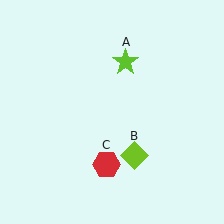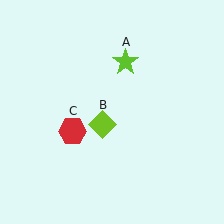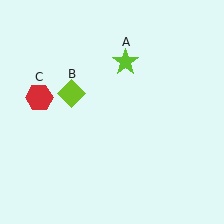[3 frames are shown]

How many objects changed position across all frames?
2 objects changed position: lime diamond (object B), red hexagon (object C).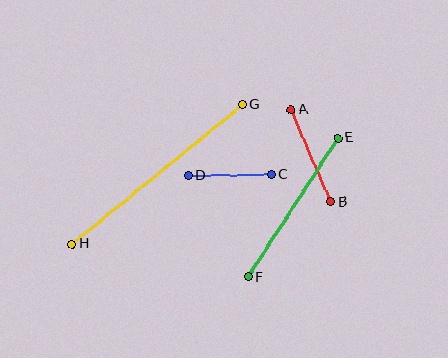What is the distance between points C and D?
The distance is approximately 83 pixels.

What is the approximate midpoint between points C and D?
The midpoint is at approximately (230, 175) pixels.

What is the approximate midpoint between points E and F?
The midpoint is at approximately (293, 207) pixels.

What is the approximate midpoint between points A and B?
The midpoint is at approximately (311, 156) pixels.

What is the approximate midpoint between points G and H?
The midpoint is at approximately (157, 174) pixels.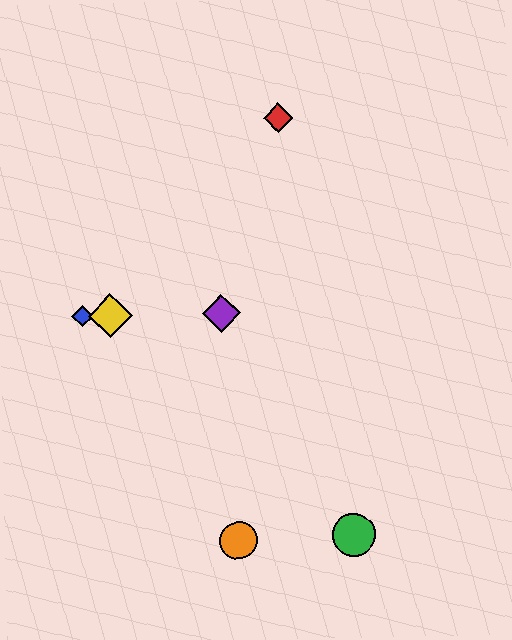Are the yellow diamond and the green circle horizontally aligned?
No, the yellow diamond is at y≈316 and the green circle is at y≈534.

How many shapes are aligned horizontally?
3 shapes (the blue diamond, the yellow diamond, the purple diamond) are aligned horizontally.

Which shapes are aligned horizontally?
The blue diamond, the yellow diamond, the purple diamond are aligned horizontally.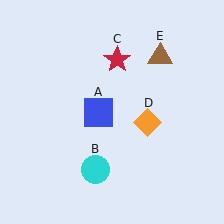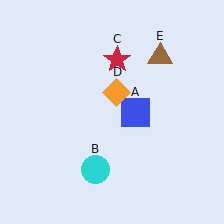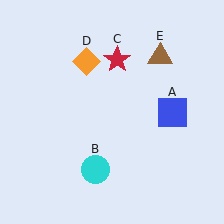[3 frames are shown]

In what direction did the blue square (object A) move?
The blue square (object A) moved right.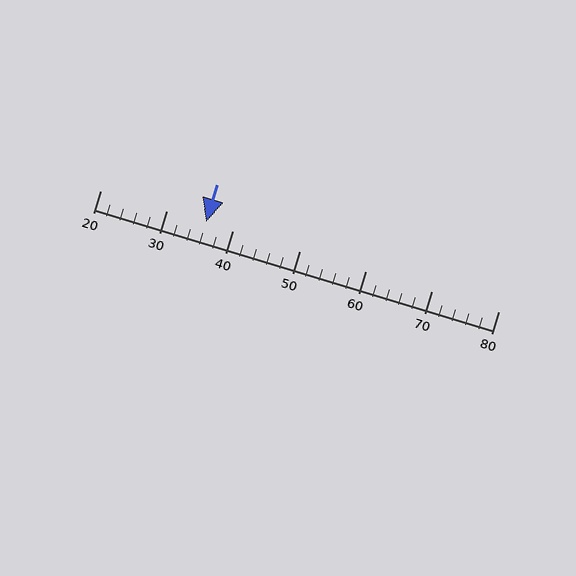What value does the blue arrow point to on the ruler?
The blue arrow points to approximately 36.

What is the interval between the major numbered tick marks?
The major tick marks are spaced 10 units apart.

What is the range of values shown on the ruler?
The ruler shows values from 20 to 80.